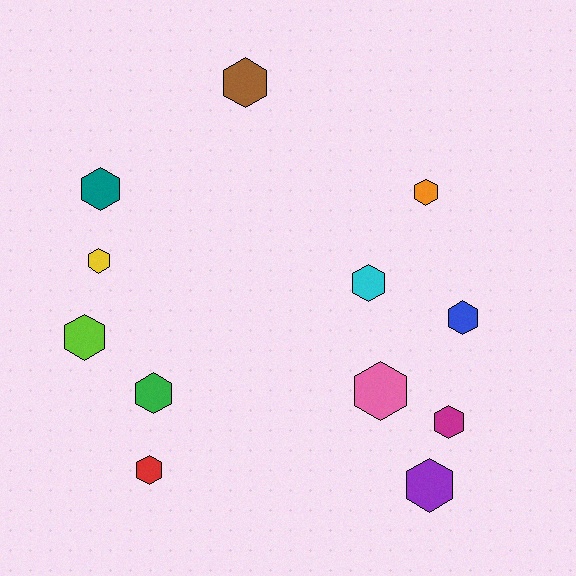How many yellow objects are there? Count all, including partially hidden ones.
There is 1 yellow object.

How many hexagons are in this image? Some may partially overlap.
There are 12 hexagons.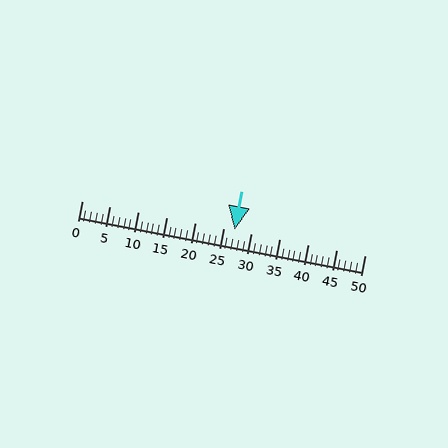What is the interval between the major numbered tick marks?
The major tick marks are spaced 5 units apart.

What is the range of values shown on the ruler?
The ruler shows values from 0 to 50.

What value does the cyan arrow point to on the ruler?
The cyan arrow points to approximately 27.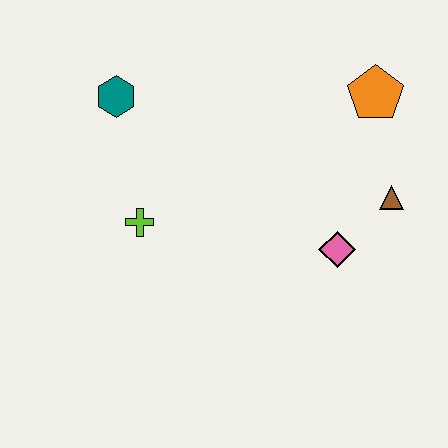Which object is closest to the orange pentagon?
The brown triangle is closest to the orange pentagon.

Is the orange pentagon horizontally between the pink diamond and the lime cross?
No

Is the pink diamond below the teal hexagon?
Yes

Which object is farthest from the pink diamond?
The teal hexagon is farthest from the pink diamond.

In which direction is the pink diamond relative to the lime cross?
The pink diamond is to the right of the lime cross.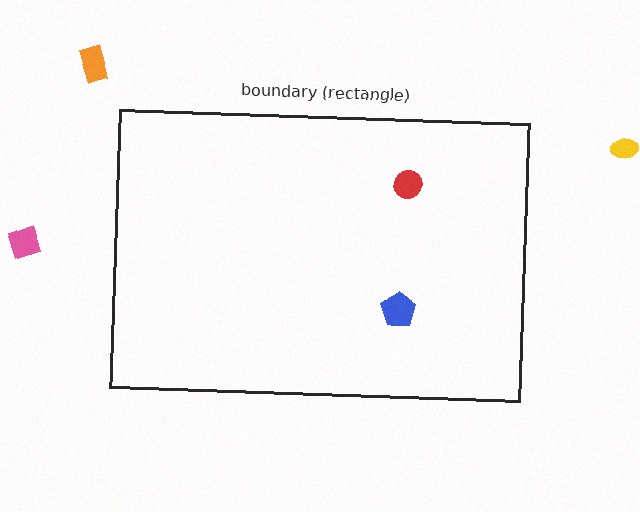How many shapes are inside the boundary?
2 inside, 3 outside.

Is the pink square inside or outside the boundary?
Outside.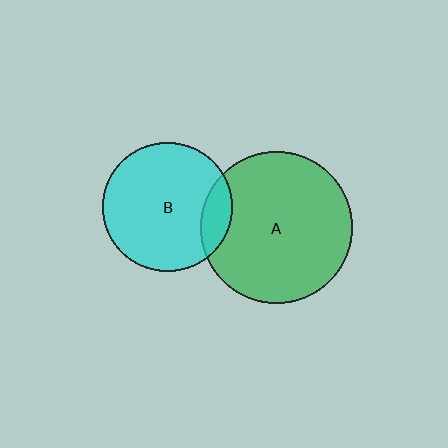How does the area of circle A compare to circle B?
Approximately 1.4 times.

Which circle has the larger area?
Circle A (green).